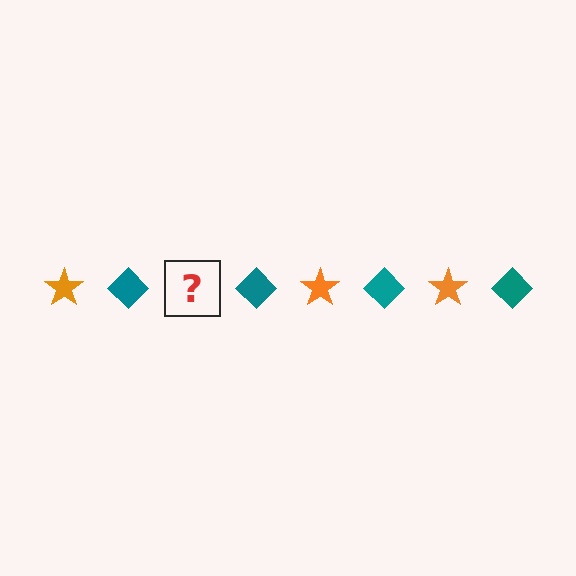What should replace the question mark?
The question mark should be replaced with an orange star.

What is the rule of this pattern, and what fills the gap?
The rule is that the pattern alternates between orange star and teal diamond. The gap should be filled with an orange star.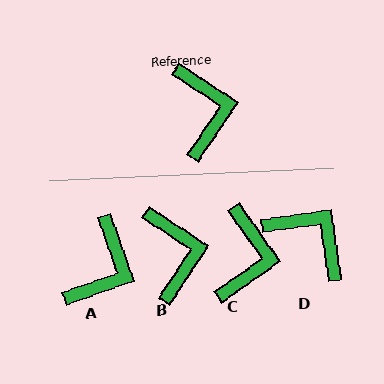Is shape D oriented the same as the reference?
No, it is off by about 42 degrees.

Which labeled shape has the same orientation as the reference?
B.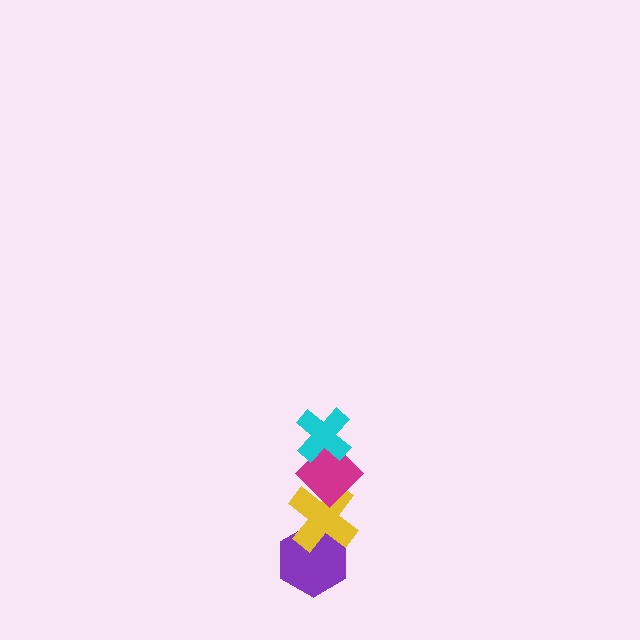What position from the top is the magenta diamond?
The magenta diamond is 2nd from the top.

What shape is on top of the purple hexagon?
The yellow cross is on top of the purple hexagon.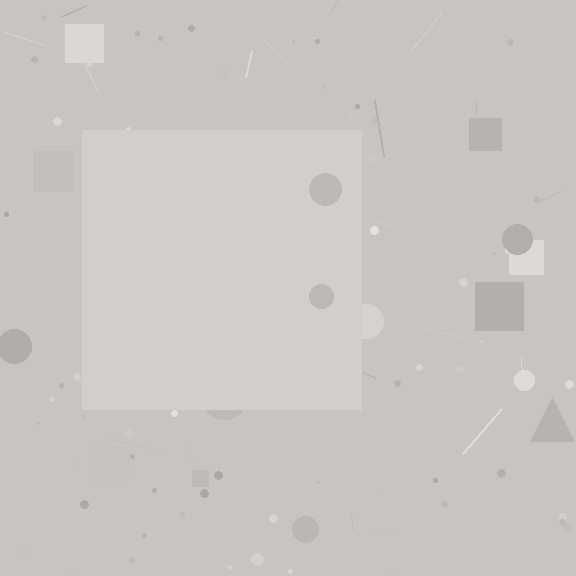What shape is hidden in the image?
A square is hidden in the image.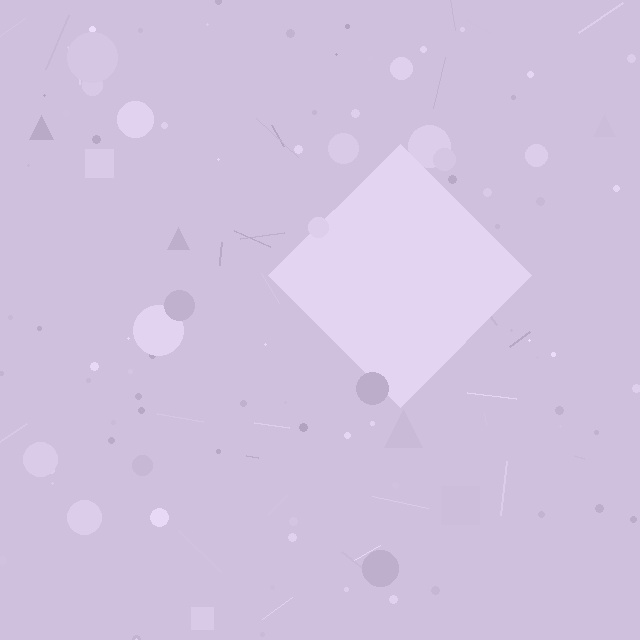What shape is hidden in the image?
A diamond is hidden in the image.